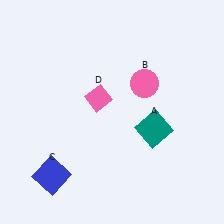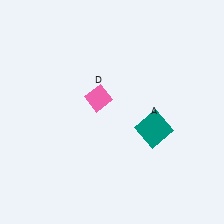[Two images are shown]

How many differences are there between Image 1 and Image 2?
There are 2 differences between the two images.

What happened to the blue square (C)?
The blue square (C) was removed in Image 2. It was in the bottom-left area of Image 1.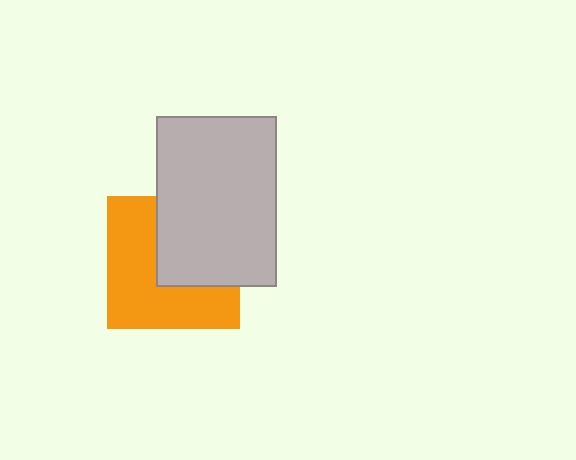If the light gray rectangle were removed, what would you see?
You would see the complete orange square.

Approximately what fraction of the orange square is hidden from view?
Roughly 44% of the orange square is hidden behind the light gray rectangle.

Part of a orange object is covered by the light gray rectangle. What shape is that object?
It is a square.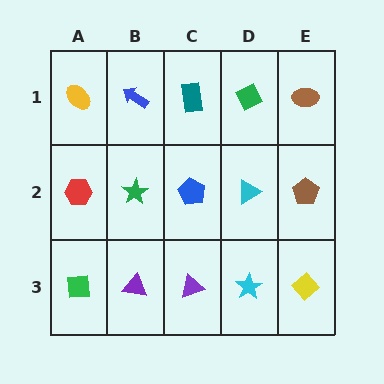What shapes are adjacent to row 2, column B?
A blue arrow (row 1, column B), a purple triangle (row 3, column B), a red hexagon (row 2, column A), a blue pentagon (row 2, column C).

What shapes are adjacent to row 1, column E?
A brown pentagon (row 2, column E), a green diamond (row 1, column D).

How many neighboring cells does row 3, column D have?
3.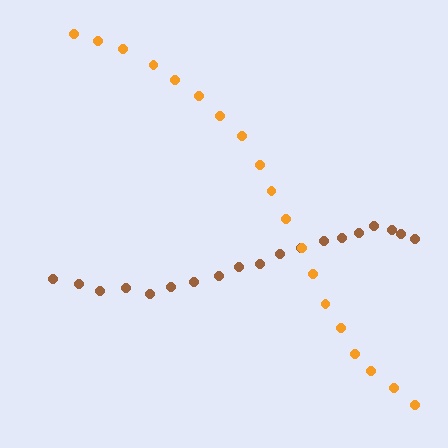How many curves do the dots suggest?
There are 2 distinct paths.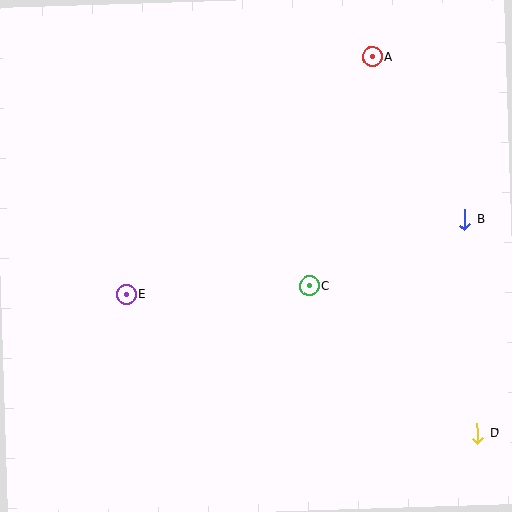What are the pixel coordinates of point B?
Point B is at (465, 220).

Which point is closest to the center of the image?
Point C at (309, 286) is closest to the center.